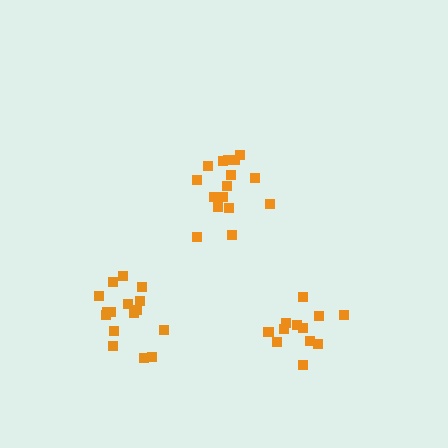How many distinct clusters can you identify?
There are 3 distinct clusters.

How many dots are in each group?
Group 1: 16 dots, Group 2: 13 dots, Group 3: 16 dots (45 total).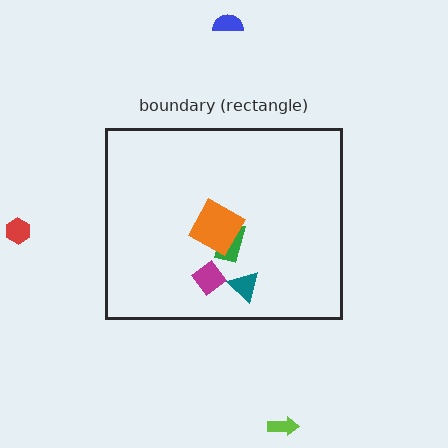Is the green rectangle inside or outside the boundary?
Inside.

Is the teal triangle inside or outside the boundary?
Inside.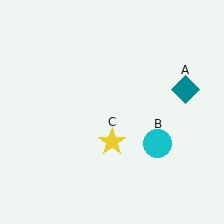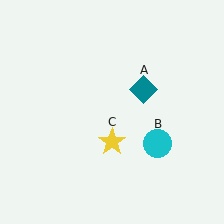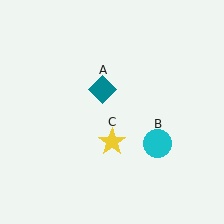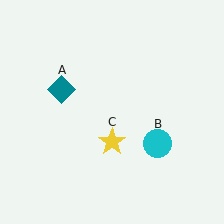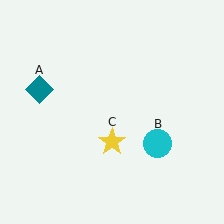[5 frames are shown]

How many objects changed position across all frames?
1 object changed position: teal diamond (object A).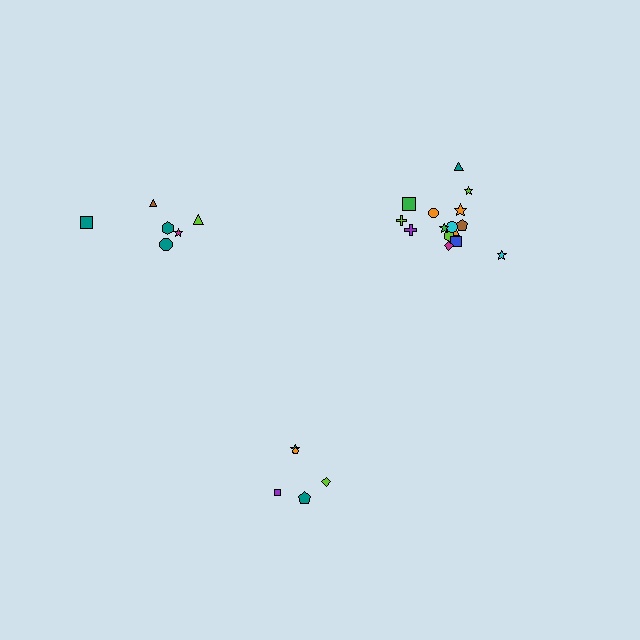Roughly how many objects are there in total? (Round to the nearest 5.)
Roughly 25 objects in total.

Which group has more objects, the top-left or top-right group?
The top-right group.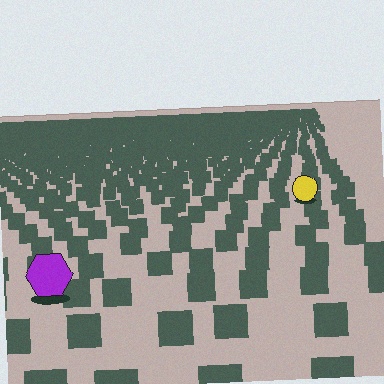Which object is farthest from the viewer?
The yellow circle is farthest from the viewer. It appears smaller and the ground texture around it is denser.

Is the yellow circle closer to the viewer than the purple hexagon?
No. The purple hexagon is closer — you can tell from the texture gradient: the ground texture is coarser near it.